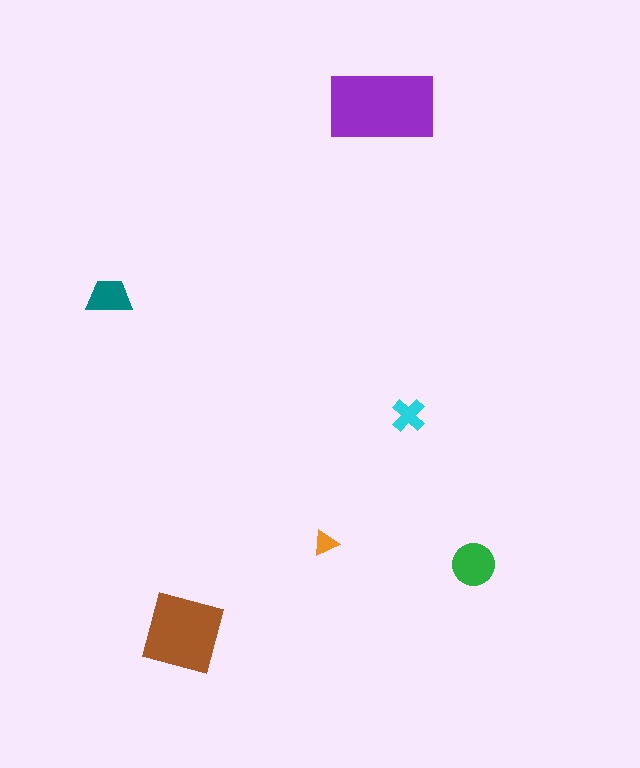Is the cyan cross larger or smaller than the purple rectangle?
Smaller.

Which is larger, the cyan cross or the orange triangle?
The cyan cross.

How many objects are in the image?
There are 6 objects in the image.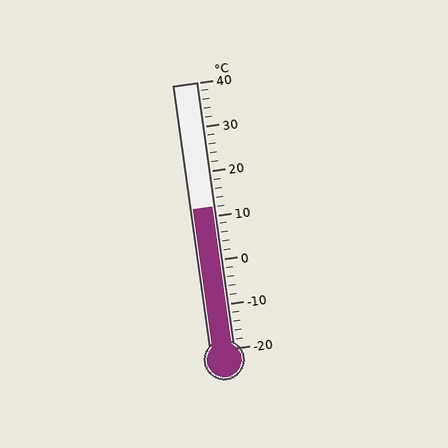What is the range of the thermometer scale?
The thermometer scale ranges from -20°C to 40°C.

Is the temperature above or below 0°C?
The temperature is above 0°C.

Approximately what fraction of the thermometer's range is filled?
The thermometer is filled to approximately 55% of its range.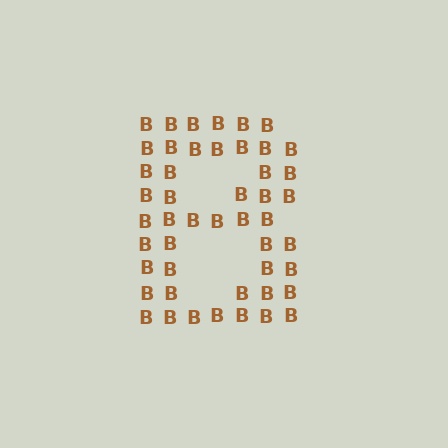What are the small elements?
The small elements are letter B's.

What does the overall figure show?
The overall figure shows the letter B.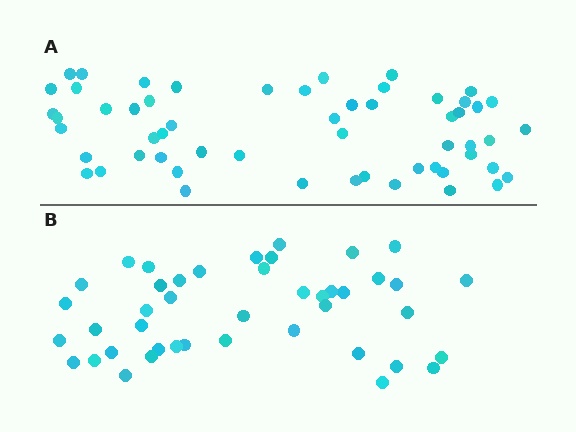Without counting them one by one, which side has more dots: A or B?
Region A (the top region) has more dots.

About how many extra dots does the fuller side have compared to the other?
Region A has approximately 15 more dots than region B.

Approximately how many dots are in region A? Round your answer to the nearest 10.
About 60 dots. (The exact count is 56, which rounds to 60.)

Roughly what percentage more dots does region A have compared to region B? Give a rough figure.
About 30% more.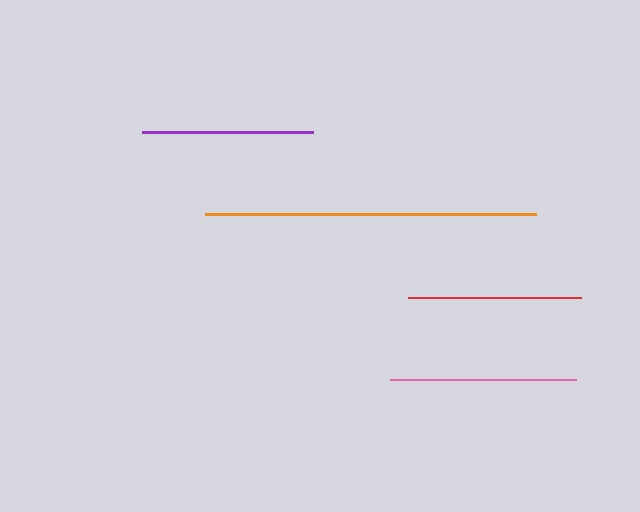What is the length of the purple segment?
The purple segment is approximately 171 pixels long.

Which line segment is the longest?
The orange line is the longest at approximately 331 pixels.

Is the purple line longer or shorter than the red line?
The red line is longer than the purple line.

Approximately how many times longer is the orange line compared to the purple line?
The orange line is approximately 1.9 times the length of the purple line.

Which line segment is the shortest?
The purple line is the shortest at approximately 171 pixels.